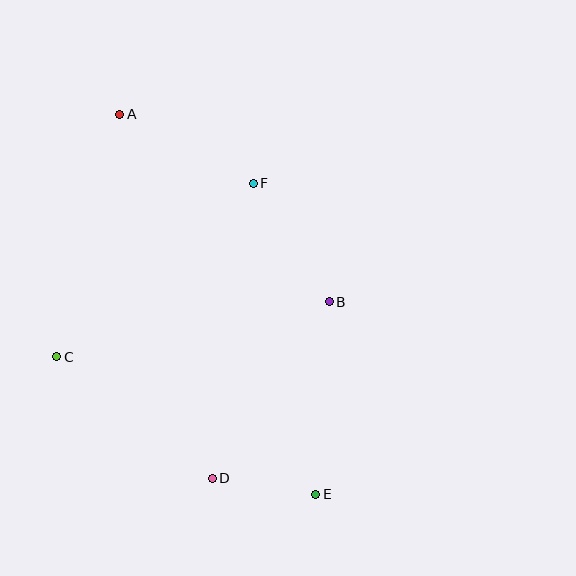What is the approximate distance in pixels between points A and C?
The distance between A and C is approximately 250 pixels.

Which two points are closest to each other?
Points D and E are closest to each other.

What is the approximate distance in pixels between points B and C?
The distance between B and C is approximately 278 pixels.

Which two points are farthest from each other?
Points A and E are farthest from each other.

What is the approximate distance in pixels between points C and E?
The distance between C and E is approximately 293 pixels.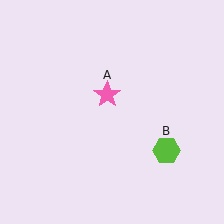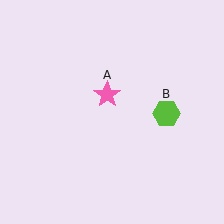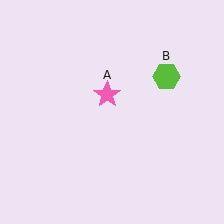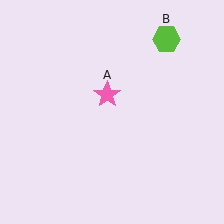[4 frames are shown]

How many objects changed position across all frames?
1 object changed position: lime hexagon (object B).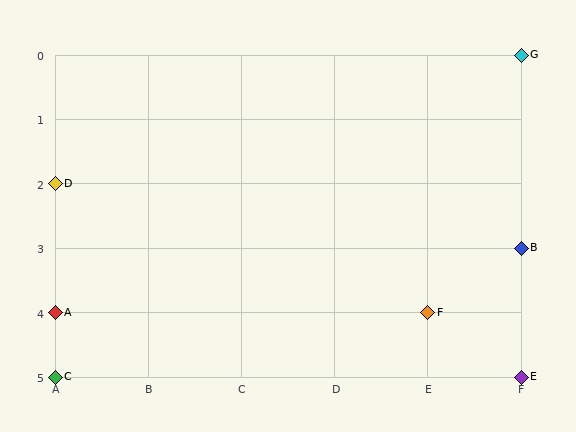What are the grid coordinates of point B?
Point B is at grid coordinates (F, 3).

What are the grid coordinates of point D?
Point D is at grid coordinates (A, 2).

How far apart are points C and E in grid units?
Points C and E are 5 columns apart.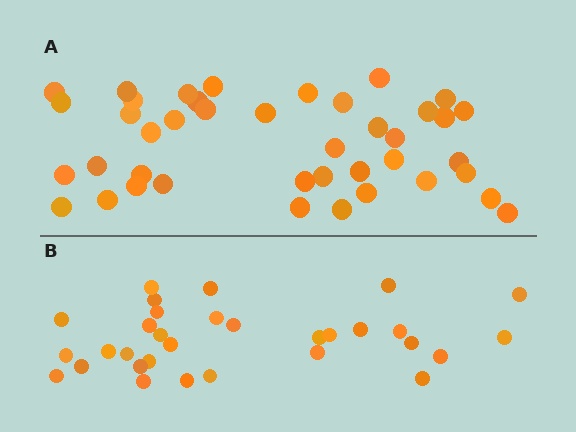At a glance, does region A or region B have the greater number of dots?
Region A (the top region) has more dots.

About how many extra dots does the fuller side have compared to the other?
Region A has roughly 10 or so more dots than region B.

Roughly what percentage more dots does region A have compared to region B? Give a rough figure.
About 30% more.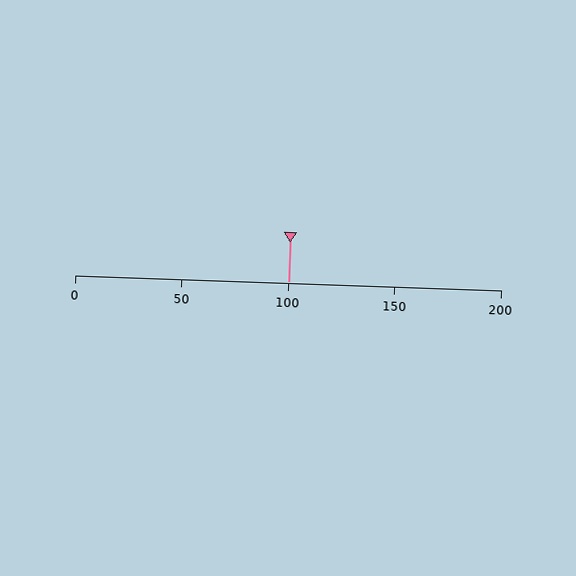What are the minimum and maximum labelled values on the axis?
The axis runs from 0 to 200.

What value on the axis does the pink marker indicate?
The marker indicates approximately 100.